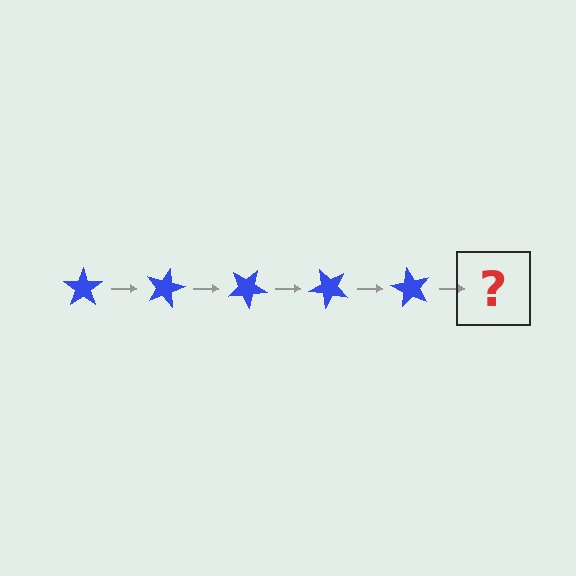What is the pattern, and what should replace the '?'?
The pattern is that the star rotates 15 degrees each step. The '?' should be a blue star rotated 75 degrees.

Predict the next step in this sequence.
The next step is a blue star rotated 75 degrees.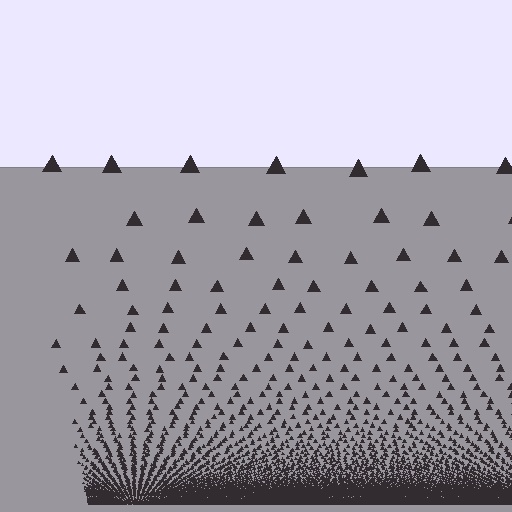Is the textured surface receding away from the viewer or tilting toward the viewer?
The surface appears to tilt toward the viewer. Texture elements get larger and sparser toward the top.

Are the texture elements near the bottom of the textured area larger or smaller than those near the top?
Smaller. The gradient is inverted — elements near the bottom are smaller and denser.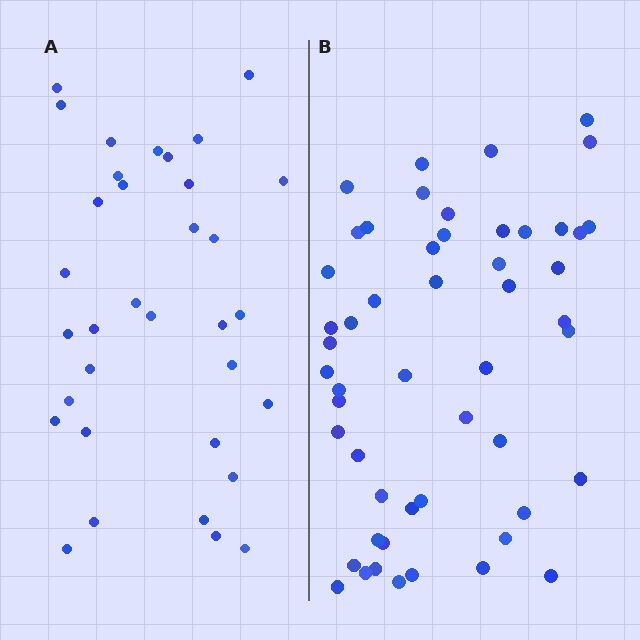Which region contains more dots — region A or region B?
Region B (the right region) has more dots.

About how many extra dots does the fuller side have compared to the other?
Region B has approximately 20 more dots than region A.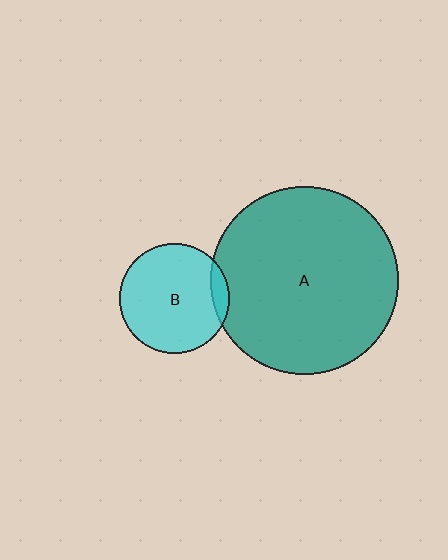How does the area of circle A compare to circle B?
Approximately 2.9 times.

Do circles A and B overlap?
Yes.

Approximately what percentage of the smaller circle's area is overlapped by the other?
Approximately 10%.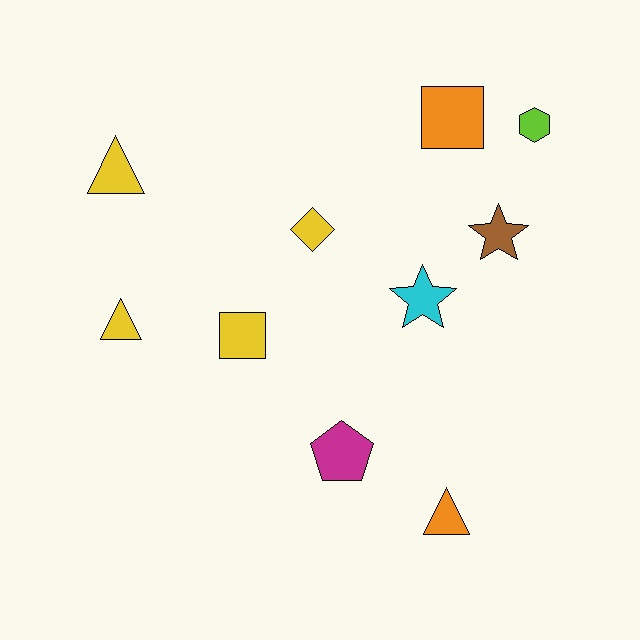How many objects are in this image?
There are 10 objects.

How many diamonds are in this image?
There is 1 diamond.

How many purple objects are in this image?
There are no purple objects.